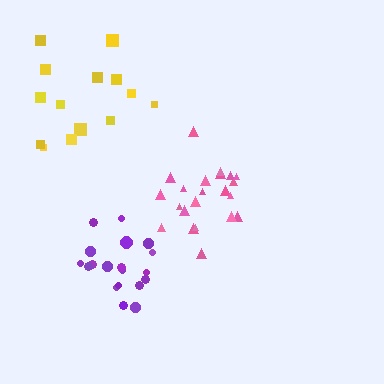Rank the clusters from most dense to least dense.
purple, pink, yellow.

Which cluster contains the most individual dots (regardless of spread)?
Pink (22).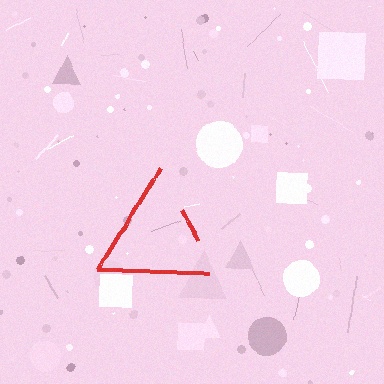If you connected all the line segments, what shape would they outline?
They would outline a triangle.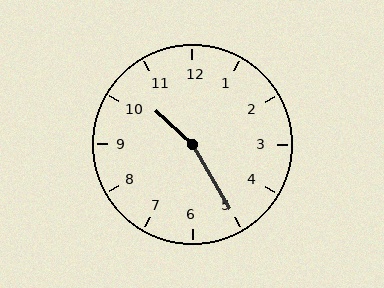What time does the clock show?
10:25.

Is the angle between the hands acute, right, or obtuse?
It is obtuse.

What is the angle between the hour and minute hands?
Approximately 162 degrees.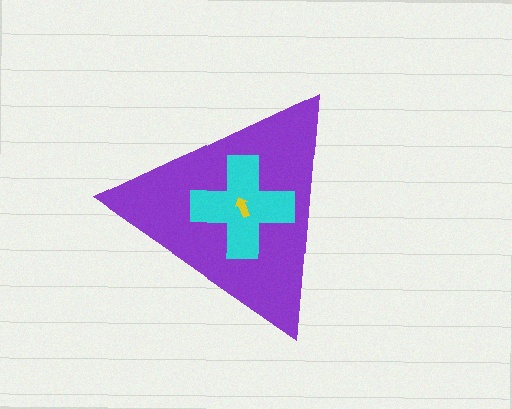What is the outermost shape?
The purple triangle.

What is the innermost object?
The yellow arrow.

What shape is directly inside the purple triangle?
The cyan cross.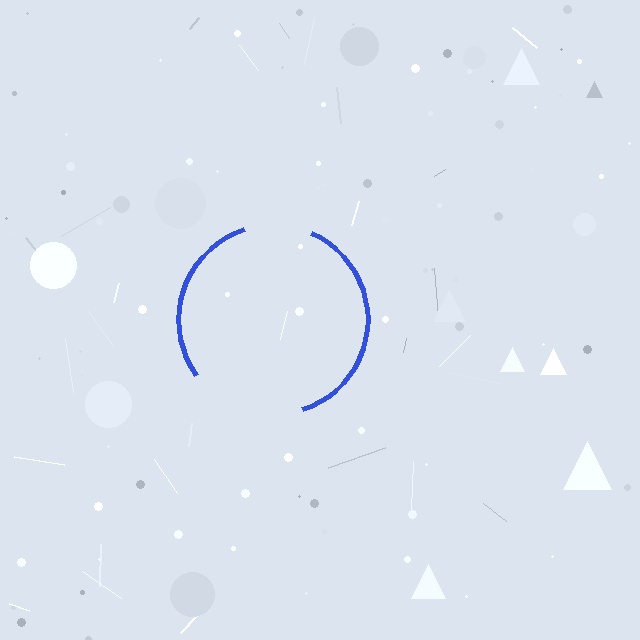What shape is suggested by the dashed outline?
The dashed outline suggests a circle.